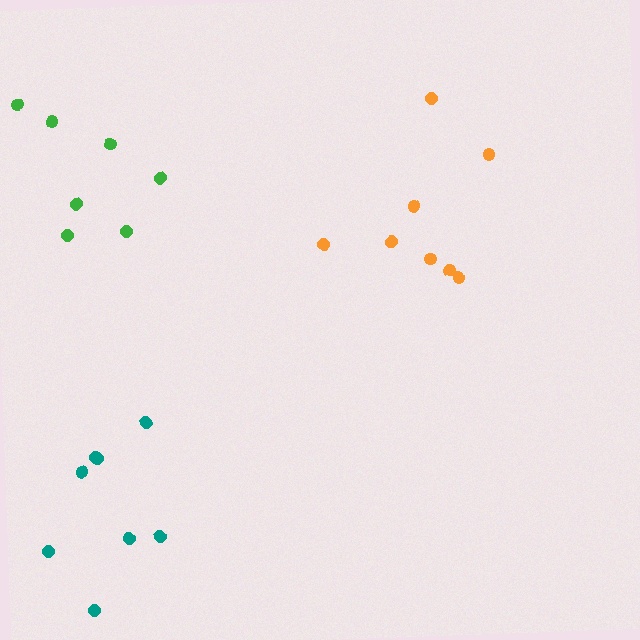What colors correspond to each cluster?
The clusters are colored: orange, green, teal.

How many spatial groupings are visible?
There are 3 spatial groupings.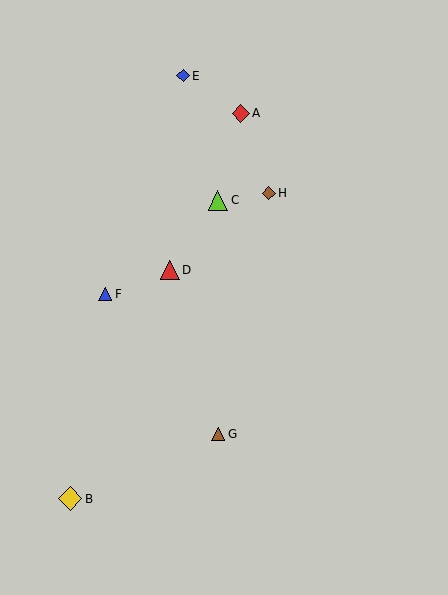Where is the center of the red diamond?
The center of the red diamond is at (241, 113).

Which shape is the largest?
The yellow diamond (labeled B) is the largest.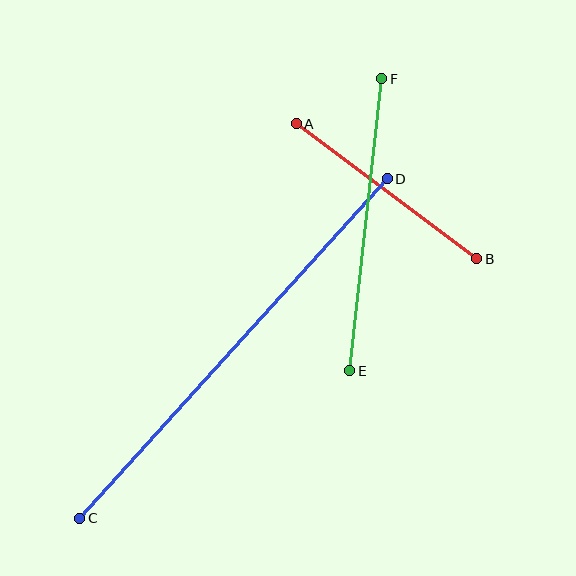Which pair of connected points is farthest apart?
Points C and D are farthest apart.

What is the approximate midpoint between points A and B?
The midpoint is at approximately (387, 191) pixels.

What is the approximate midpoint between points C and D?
The midpoint is at approximately (234, 349) pixels.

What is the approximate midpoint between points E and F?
The midpoint is at approximately (366, 225) pixels.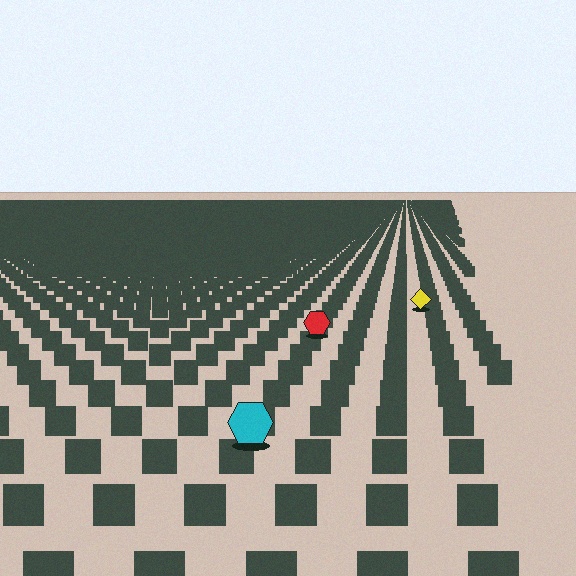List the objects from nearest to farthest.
From nearest to farthest: the cyan hexagon, the red hexagon, the yellow diamond.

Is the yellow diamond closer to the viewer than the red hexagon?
No. The red hexagon is closer — you can tell from the texture gradient: the ground texture is coarser near it.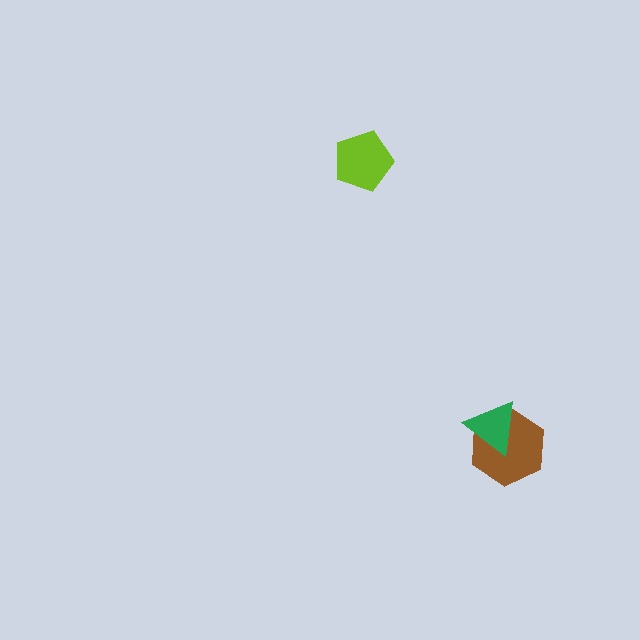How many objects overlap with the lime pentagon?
0 objects overlap with the lime pentagon.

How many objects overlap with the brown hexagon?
1 object overlaps with the brown hexagon.